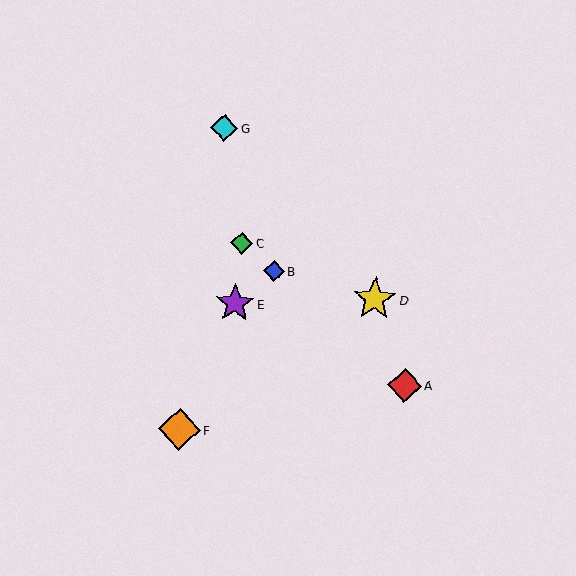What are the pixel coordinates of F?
Object F is at (179, 429).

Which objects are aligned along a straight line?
Objects A, B, C are aligned along a straight line.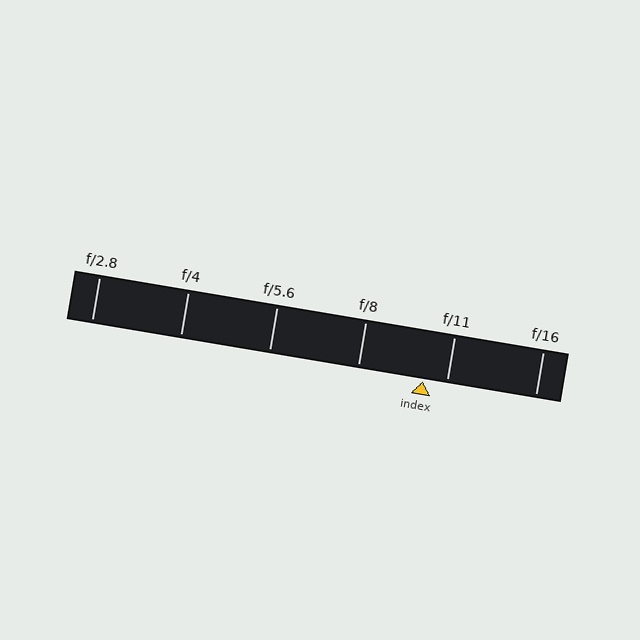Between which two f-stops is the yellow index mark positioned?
The index mark is between f/8 and f/11.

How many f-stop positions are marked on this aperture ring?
There are 6 f-stop positions marked.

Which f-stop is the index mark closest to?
The index mark is closest to f/11.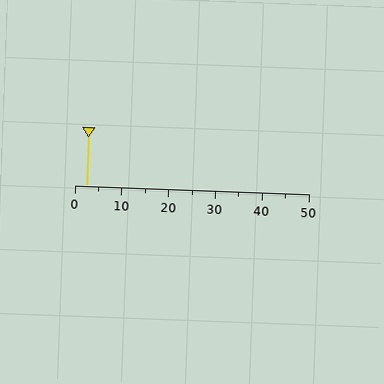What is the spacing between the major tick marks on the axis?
The major ticks are spaced 10 apart.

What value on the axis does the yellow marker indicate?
The marker indicates approximately 2.5.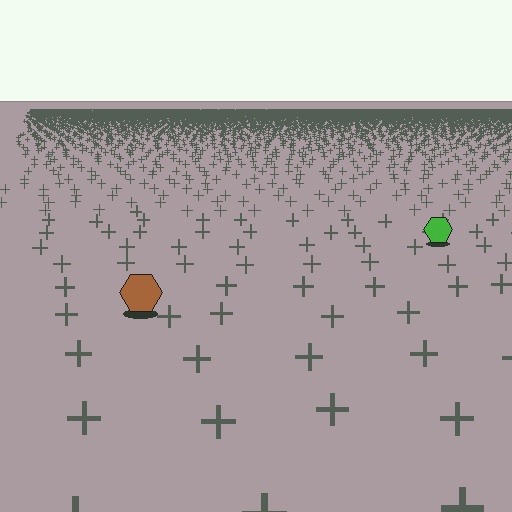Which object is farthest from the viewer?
The green hexagon is farthest from the viewer. It appears smaller and the ground texture around it is denser.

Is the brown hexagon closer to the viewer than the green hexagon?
Yes. The brown hexagon is closer — you can tell from the texture gradient: the ground texture is coarser near it.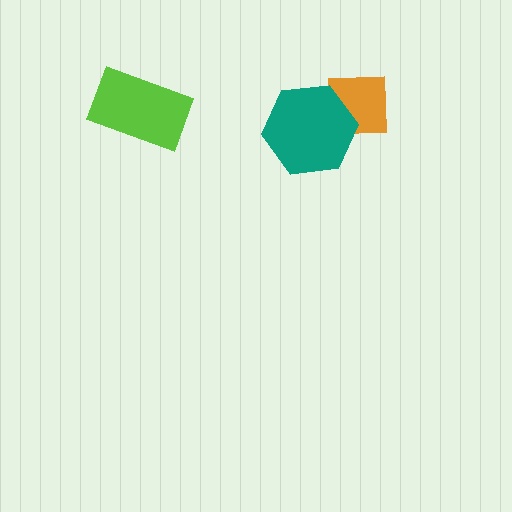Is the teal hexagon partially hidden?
No, no other shape covers it.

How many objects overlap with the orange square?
1 object overlaps with the orange square.